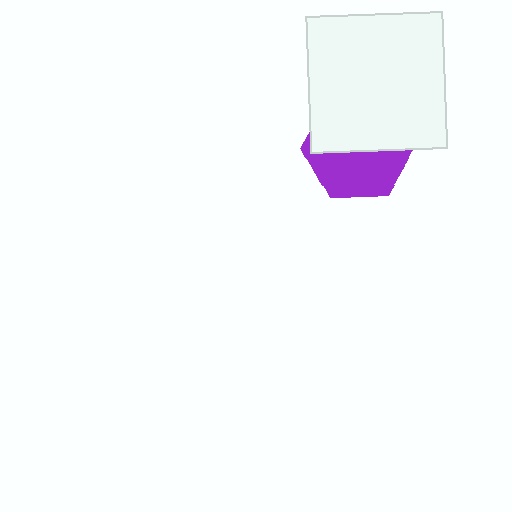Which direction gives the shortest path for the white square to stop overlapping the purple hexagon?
Moving up gives the shortest separation.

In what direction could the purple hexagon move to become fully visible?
The purple hexagon could move down. That would shift it out from behind the white square entirely.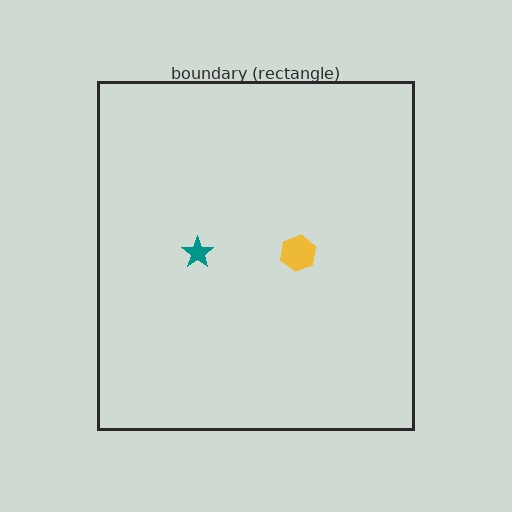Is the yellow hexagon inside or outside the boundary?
Inside.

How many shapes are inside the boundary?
2 inside, 0 outside.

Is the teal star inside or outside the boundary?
Inside.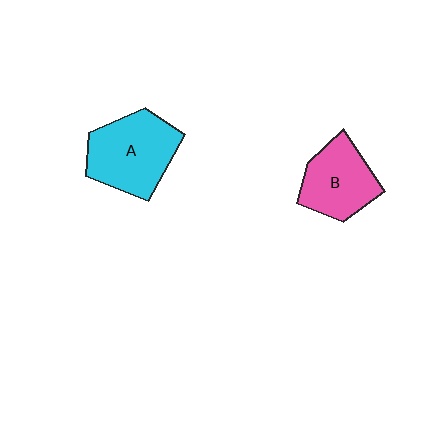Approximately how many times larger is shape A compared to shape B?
Approximately 1.3 times.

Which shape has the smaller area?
Shape B (pink).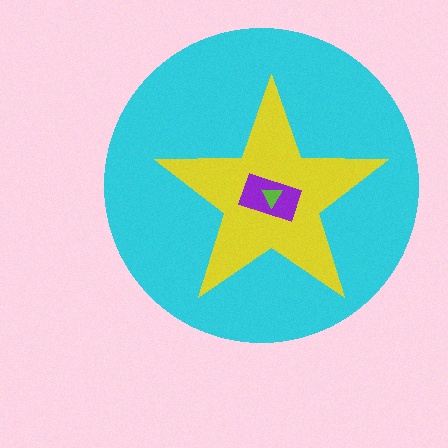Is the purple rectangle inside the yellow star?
Yes.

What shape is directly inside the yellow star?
The purple rectangle.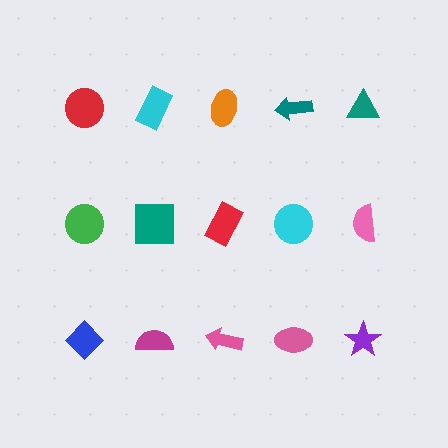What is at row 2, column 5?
A pink semicircle.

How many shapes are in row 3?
5 shapes.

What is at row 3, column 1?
A blue diamond.